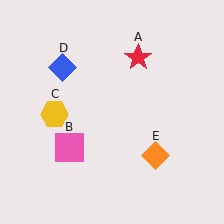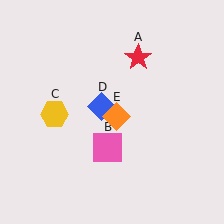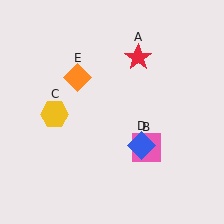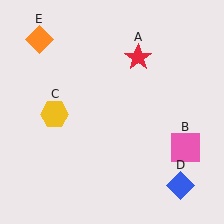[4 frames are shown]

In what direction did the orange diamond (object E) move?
The orange diamond (object E) moved up and to the left.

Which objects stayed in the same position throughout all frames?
Red star (object A) and yellow hexagon (object C) remained stationary.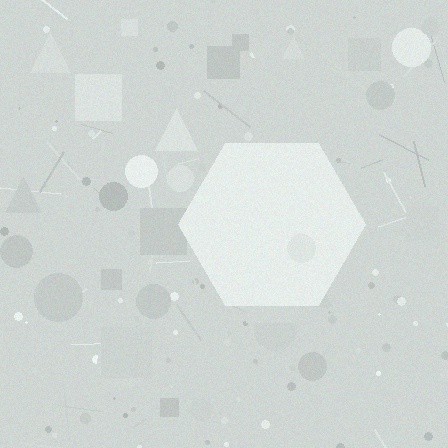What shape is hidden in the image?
A hexagon is hidden in the image.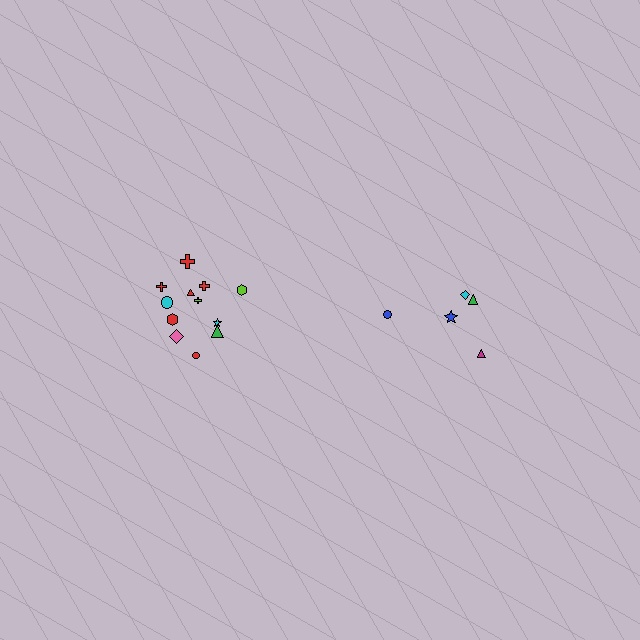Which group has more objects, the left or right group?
The left group.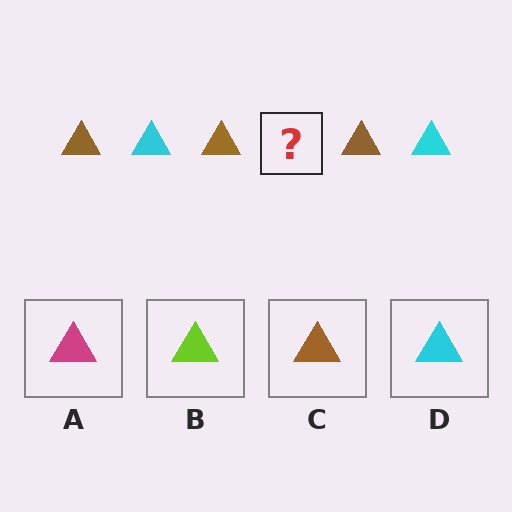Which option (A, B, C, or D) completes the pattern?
D.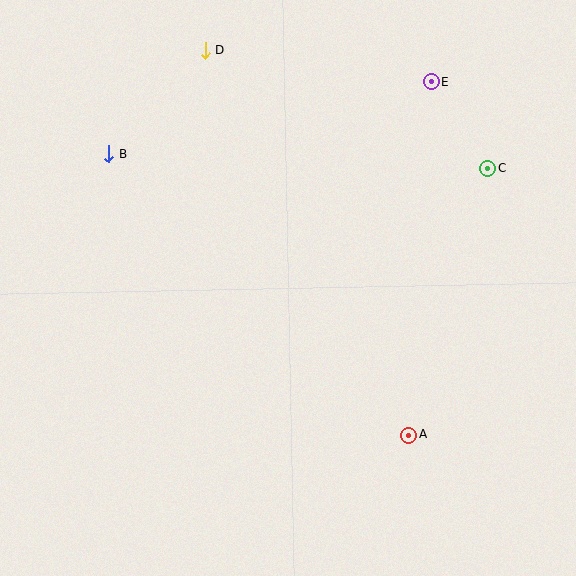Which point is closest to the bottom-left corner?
Point A is closest to the bottom-left corner.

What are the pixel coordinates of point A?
Point A is at (409, 435).